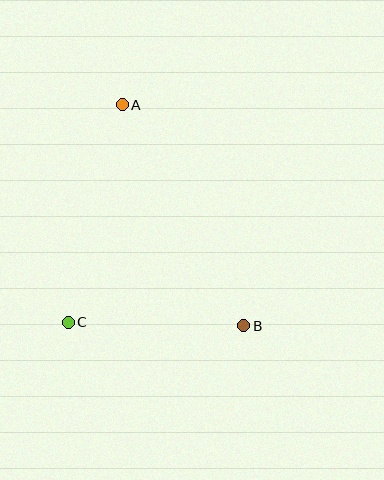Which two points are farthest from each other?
Points A and B are farthest from each other.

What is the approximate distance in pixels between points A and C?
The distance between A and C is approximately 224 pixels.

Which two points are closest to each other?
Points B and C are closest to each other.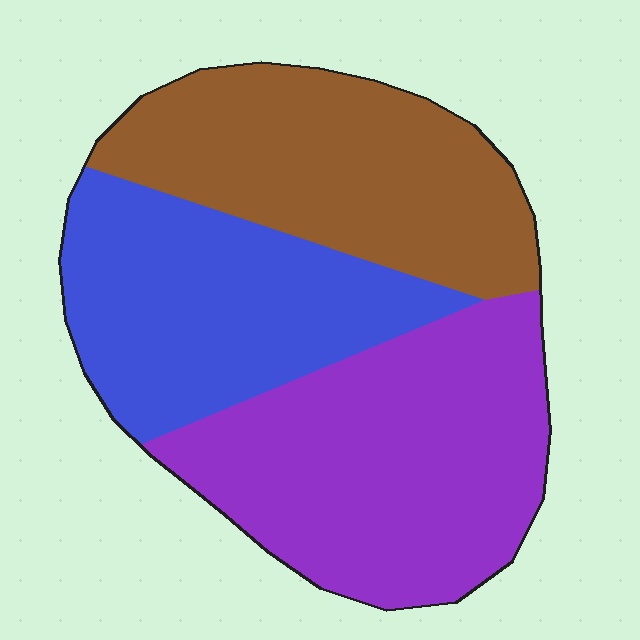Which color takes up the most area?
Purple, at roughly 40%.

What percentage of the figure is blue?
Blue takes up between a sixth and a third of the figure.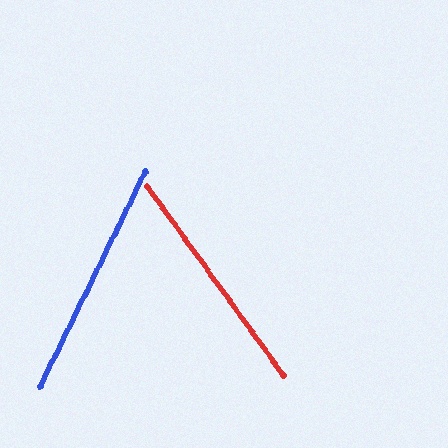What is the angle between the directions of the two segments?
Approximately 62 degrees.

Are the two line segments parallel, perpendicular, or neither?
Neither parallel nor perpendicular — they differ by about 62°.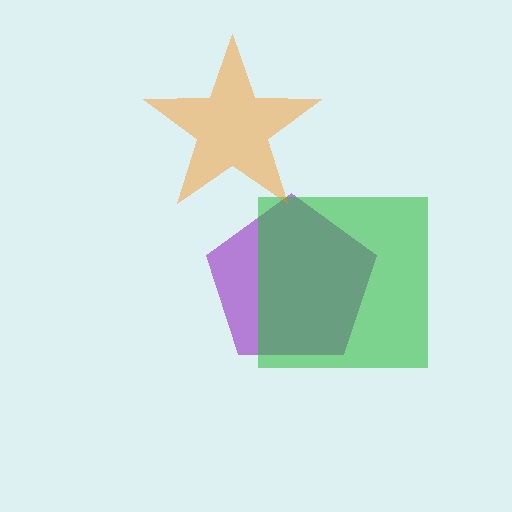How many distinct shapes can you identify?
There are 3 distinct shapes: a purple pentagon, a green square, an orange star.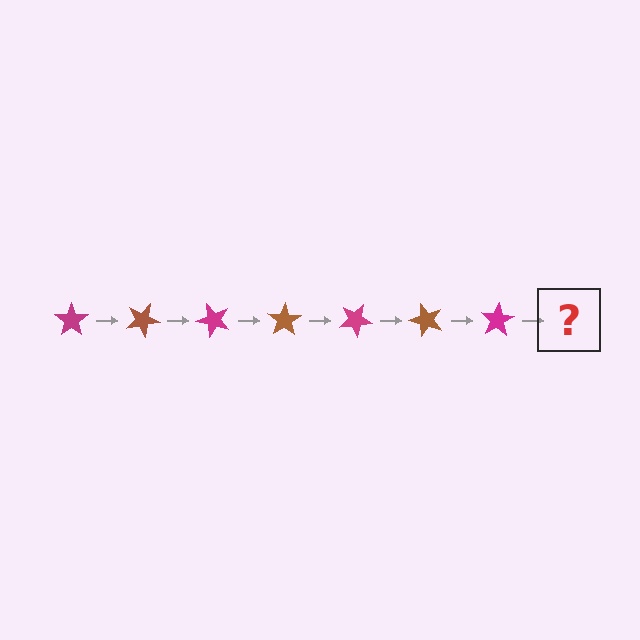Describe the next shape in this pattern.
It should be a brown star, rotated 175 degrees from the start.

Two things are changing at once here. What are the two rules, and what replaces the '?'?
The two rules are that it rotates 25 degrees each step and the color cycles through magenta and brown. The '?' should be a brown star, rotated 175 degrees from the start.